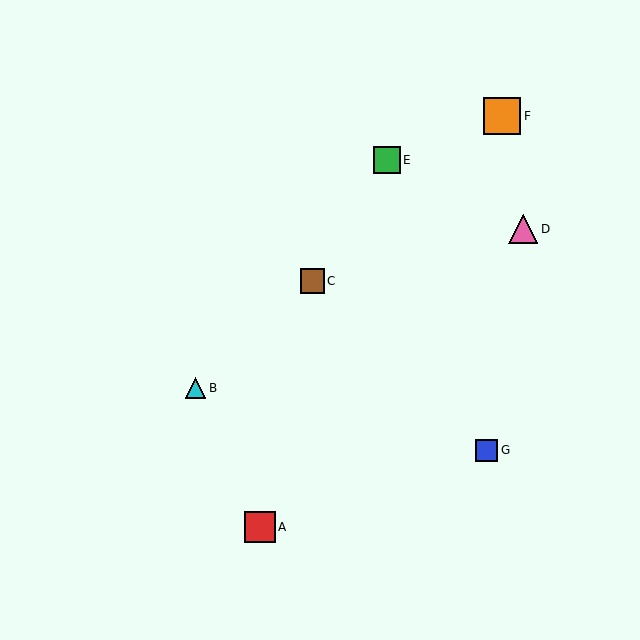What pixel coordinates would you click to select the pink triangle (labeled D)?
Click at (523, 229) to select the pink triangle D.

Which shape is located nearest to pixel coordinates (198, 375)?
The cyan triangle (labeled B) at (195, 388) is nearest to that location.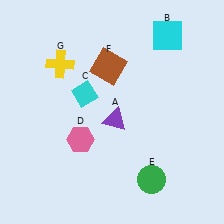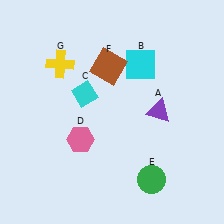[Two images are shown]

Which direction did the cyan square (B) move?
The cyan square (B) moved down.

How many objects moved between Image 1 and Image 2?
2 objects moved between the two images.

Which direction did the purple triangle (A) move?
The purple triangle (A) moved right.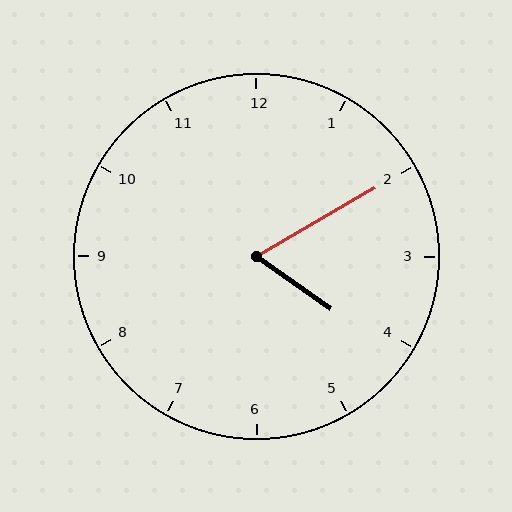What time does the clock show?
4:10.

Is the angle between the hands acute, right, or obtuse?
It is acute.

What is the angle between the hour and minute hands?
Approximately 65 degrees.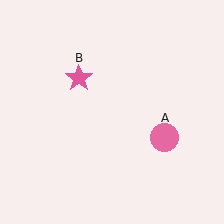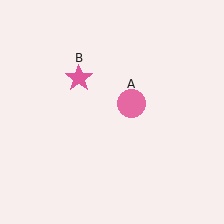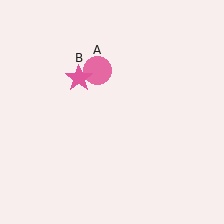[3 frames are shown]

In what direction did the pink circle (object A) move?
The pink circle (object A) moved up and to the left.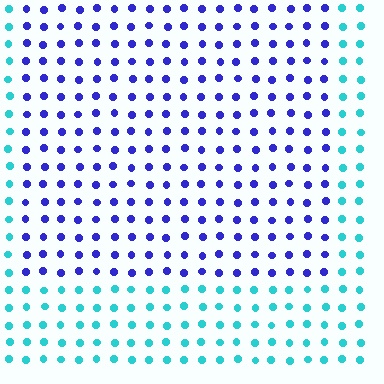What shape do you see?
I see a rectangle.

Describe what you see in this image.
The image is filled with small cyan elements in a uniform arrangement. A rectangle-shaped region is visible where the elements are tinted to a slightly different hue, forming a subtle color boundary.